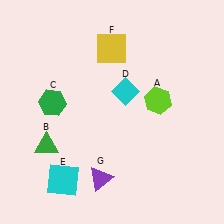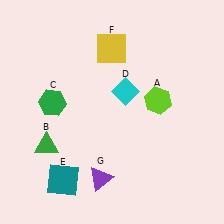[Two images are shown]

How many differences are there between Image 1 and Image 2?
There is 1 difference between the two images.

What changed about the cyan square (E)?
In Image 1, E is cyan. In Image 2, it changed to teal.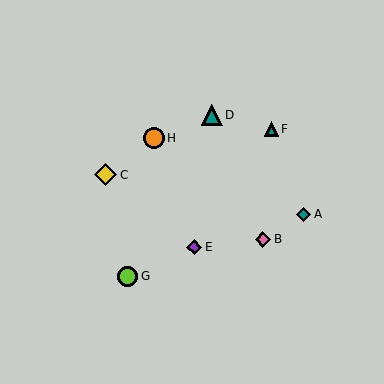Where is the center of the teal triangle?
The center of the teal triangle is at (271, 129).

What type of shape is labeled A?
Shape A is a teal diamond.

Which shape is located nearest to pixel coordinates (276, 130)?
The teal triangle (labeled F) at (271, 129) is nearest to that location.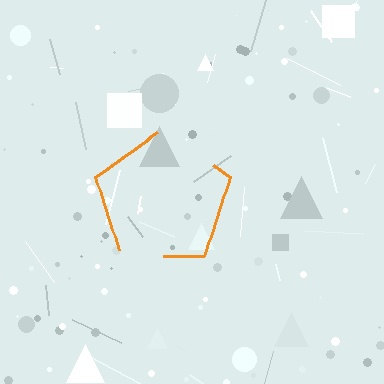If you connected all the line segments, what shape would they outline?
They would outline a pentagon.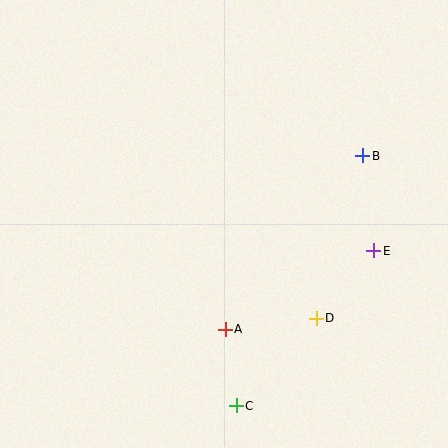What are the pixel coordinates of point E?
Point E is at (374, 251).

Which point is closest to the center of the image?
Point A at (225, 329) is closest to the center.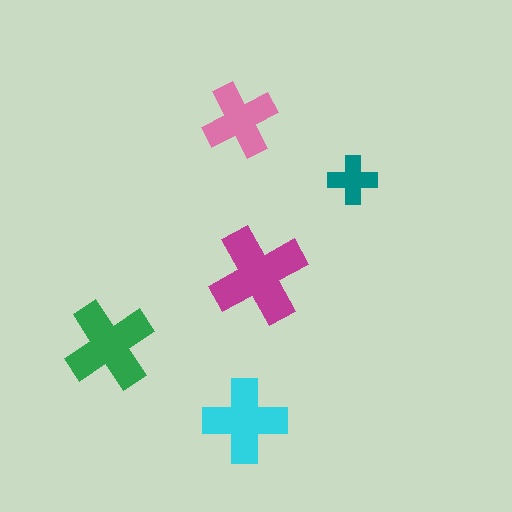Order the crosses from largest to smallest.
the magenta one, the green one, the cyan one, the pink one, the teal one.